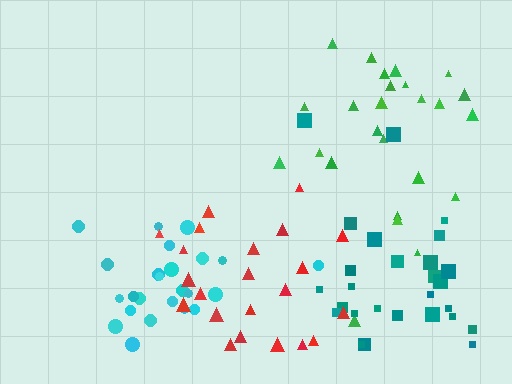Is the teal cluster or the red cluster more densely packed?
Red.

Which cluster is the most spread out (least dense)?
Green.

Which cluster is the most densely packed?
Cyan.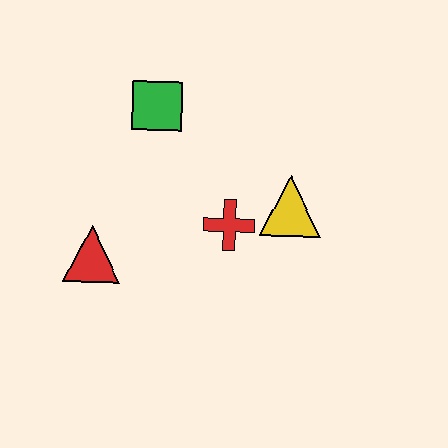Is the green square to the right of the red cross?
No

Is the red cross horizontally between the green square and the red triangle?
No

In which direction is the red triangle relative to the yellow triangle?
The red triangle is to the left of the yellow triangle.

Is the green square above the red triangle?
Yes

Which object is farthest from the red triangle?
The yellow triangle is farthest from the red triangle.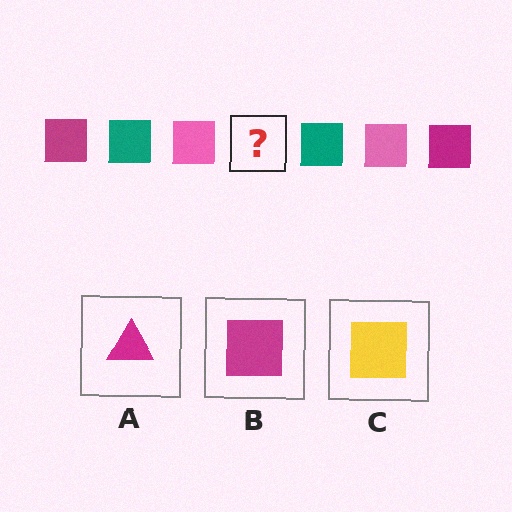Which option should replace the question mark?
Option B.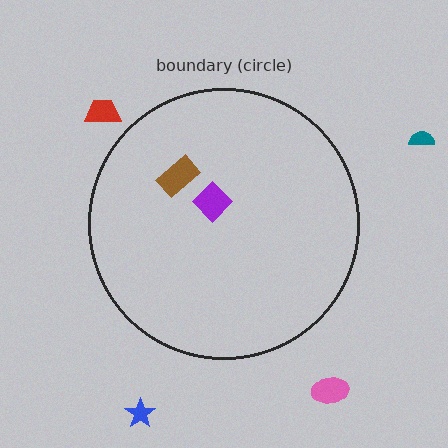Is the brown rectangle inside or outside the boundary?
Inside.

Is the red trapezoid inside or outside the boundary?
Outside.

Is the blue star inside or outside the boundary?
Outside.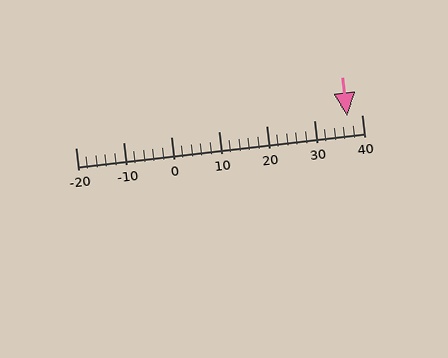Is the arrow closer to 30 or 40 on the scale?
The arrow is closer to 40.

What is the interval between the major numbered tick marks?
The major tick marks are spaced 10 units apart.